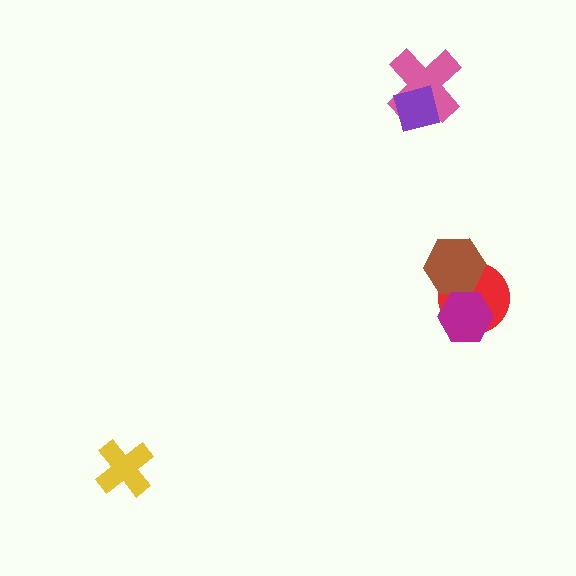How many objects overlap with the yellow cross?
0 objects overlap with the yellow cross.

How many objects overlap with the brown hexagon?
2 objects overlap with the brown hexagon.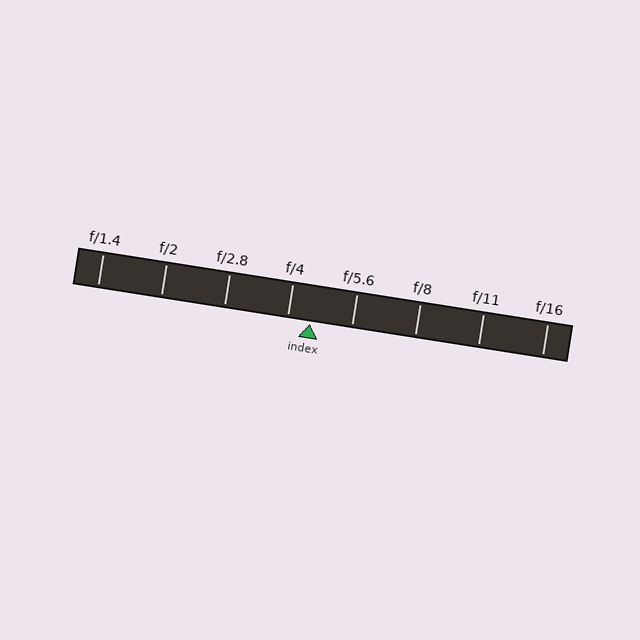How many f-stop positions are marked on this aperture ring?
There are 8 f-stop positions marked.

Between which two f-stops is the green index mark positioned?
The index mark is between f/4 and f/5.6.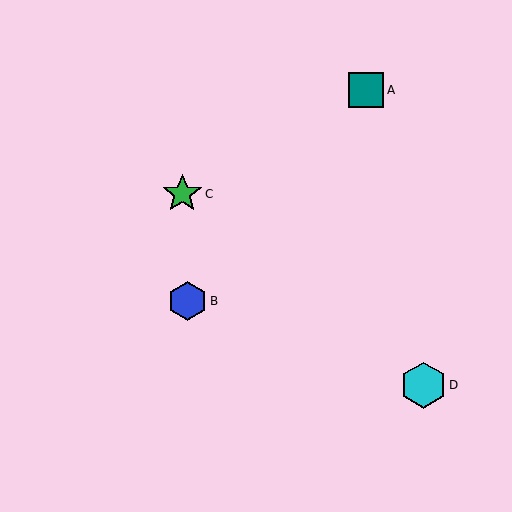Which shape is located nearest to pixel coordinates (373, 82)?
The teal square (labeled A) at (366, 90) is nearest to that location.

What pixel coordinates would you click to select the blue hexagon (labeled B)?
Click at (187, 301) to select the blue hexagon B.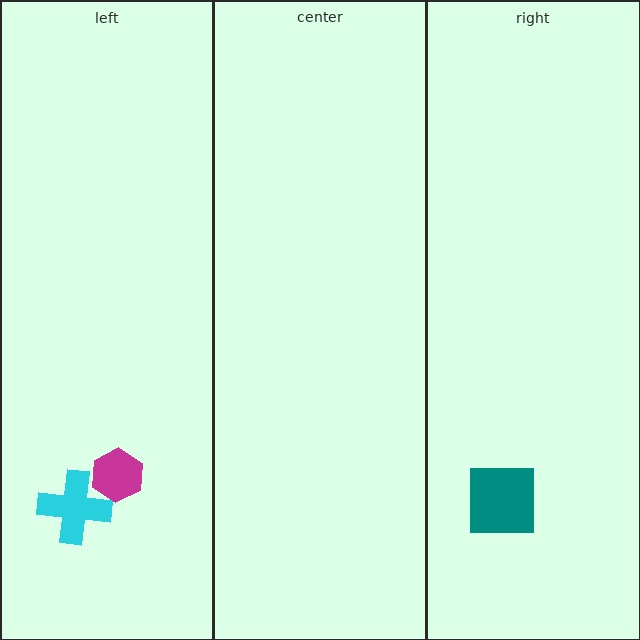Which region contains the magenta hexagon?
The left region.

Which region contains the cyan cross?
The left region.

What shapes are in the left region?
The cyan cross, the magenta hexagon.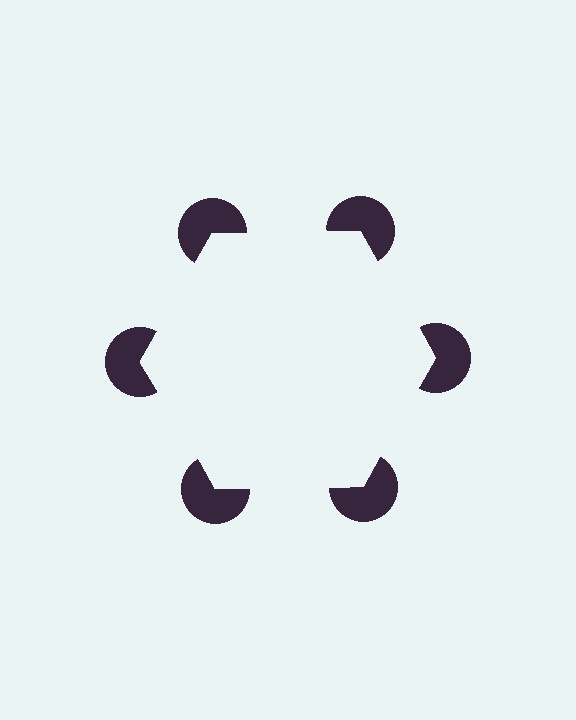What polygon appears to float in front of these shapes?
An illusory hexagon — its edges are inferred from the aligned wedge cuts in the pac-man discs, not physically drawn.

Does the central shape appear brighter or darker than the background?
It typically appears slightly brighter than the background, even though no actual brightness change is drawn.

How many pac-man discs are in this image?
There are 6 — one at each vertex of the illusory hexagon.